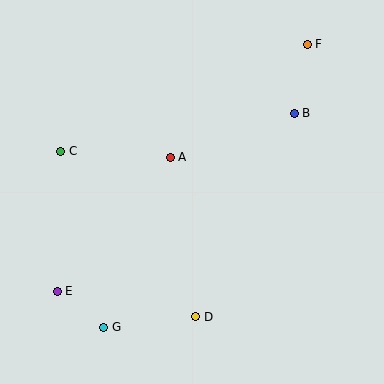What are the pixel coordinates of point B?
Point B is at (294, 113).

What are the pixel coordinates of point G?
Point G is at (104, 327).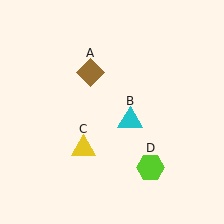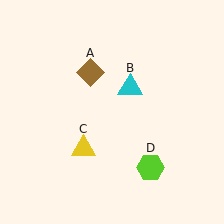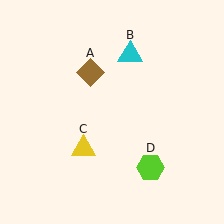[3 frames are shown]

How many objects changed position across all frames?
1 object changed position: cyan triangle (object B).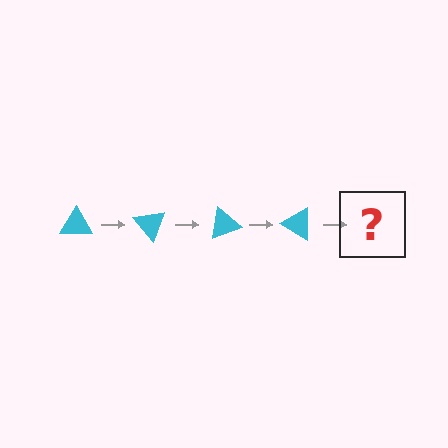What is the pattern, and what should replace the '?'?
The pattern is that the triangle rotates 50 degrees each step. The '?' should be a cyan triangle rotated 200 degrees.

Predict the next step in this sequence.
The next step is a cyan triangle rotated 200 degrees.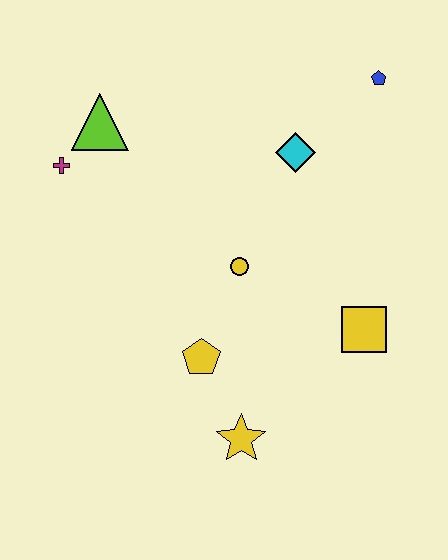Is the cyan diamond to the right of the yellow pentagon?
Yes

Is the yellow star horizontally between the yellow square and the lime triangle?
Yes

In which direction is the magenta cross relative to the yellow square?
The magenta cross is to the left of the yellow square.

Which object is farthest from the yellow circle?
The blue pentagon is farthest from the yellow circle.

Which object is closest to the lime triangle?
The magenta cross is closest to the lime triangle.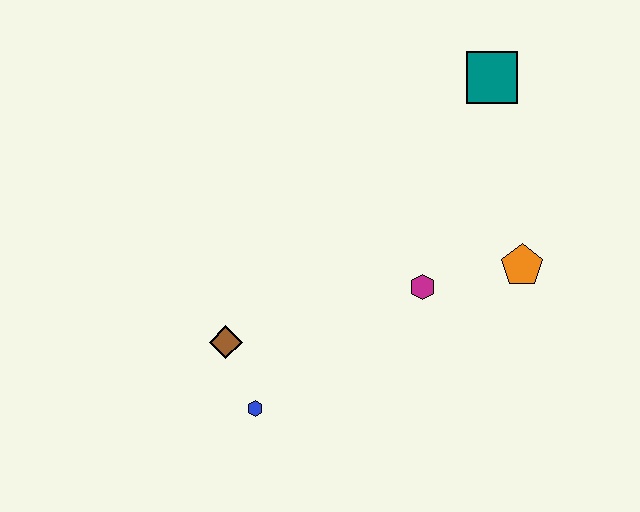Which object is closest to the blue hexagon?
The brown diamond is closest to the blue hexagon.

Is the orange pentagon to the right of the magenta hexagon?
Yes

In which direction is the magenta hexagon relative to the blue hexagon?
The magenta hexagon is to the right of the blue hexagon.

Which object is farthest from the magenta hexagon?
The teal square is farthest from the magenta hexagon.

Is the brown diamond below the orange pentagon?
Yes